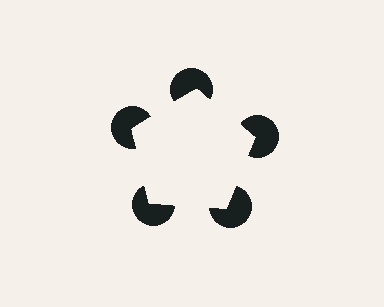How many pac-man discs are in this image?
There are 5 — one at each vertex of the illusory pentagon.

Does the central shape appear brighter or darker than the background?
It typically appears slightly brighter than the background, even though no actual brightness change is drawn.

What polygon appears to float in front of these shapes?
An illusory pentagon — its edges are inferred from the aligned wedge cuts in the pac-man discs, not physically drawn.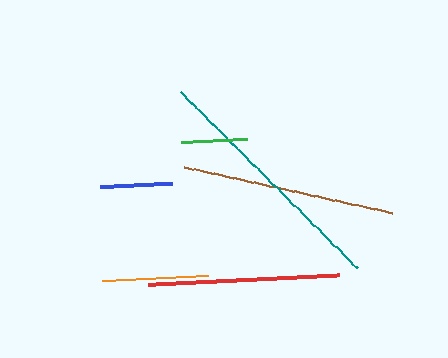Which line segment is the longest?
The teal line is the longest at approximately 249 pixels.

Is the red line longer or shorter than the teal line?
The teal line is longer than the red line.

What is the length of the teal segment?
The teal segment is approximately 249 pixels long.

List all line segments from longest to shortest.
From longest to shortest: teal, brown, red, orange, blue, green.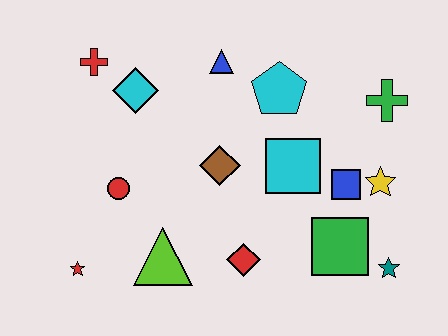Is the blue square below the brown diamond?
Yes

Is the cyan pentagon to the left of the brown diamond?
No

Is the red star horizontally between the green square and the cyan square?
No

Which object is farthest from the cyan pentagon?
The red star is farthest from the cyan pentagon.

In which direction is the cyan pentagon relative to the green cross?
The cyan pentagon is to the left of the green cross.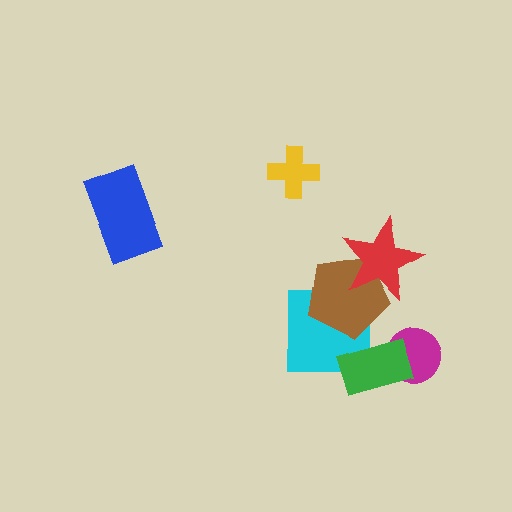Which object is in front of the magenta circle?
The green rectangle is in front of the magenta circle.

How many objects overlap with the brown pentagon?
2 objects overlap with the brown pentagon.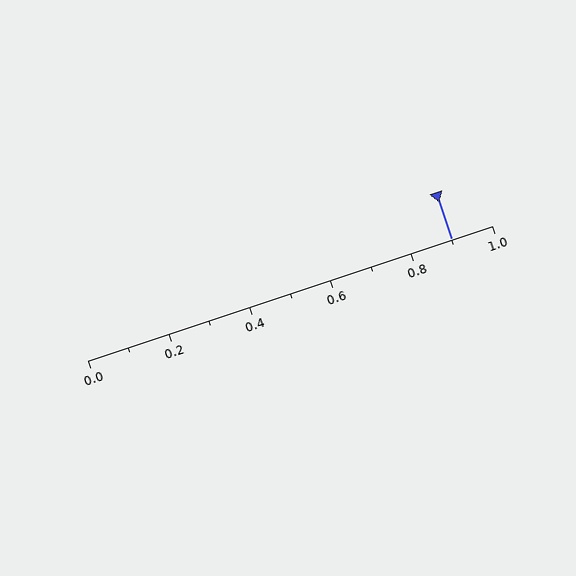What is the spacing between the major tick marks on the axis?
The major ticks are spaced 0.2 apart.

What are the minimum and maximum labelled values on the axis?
The axis runs from 0.0 to 1.0.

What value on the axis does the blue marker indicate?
The marker indicates approximately 0.9.